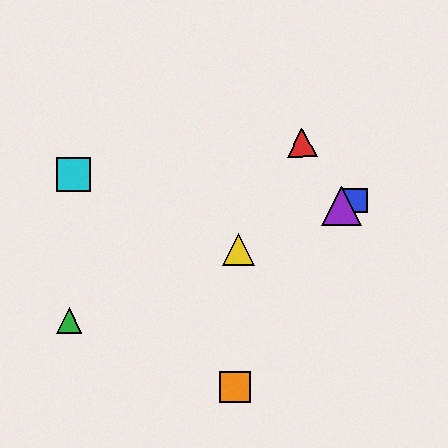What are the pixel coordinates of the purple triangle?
The purple triangle is at (341, 207).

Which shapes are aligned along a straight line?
The blue square, the green triangle, the yellow triangle, the purple triangle are aligned along a straight line.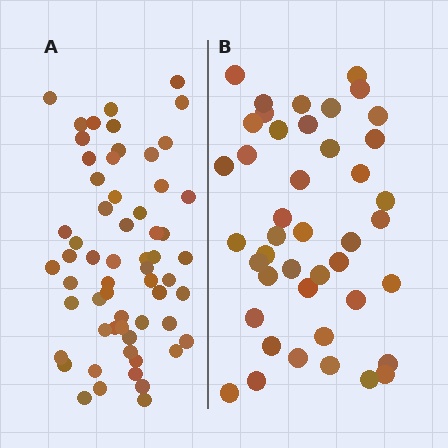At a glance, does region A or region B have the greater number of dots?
Region A (the left region) has more dots.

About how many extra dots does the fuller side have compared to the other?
Region A has approximately 15 more dots than region B.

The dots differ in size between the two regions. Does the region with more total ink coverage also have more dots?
No. Region B has more total ink coverage because its dots are larger, but region A actually contains more individual dots. Total area can be misleading — the number of items is what matters here.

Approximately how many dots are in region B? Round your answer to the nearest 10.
About 40 dots. (The exact count is 43, which rounds to 40.)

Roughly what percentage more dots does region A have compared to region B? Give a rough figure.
About 40% more.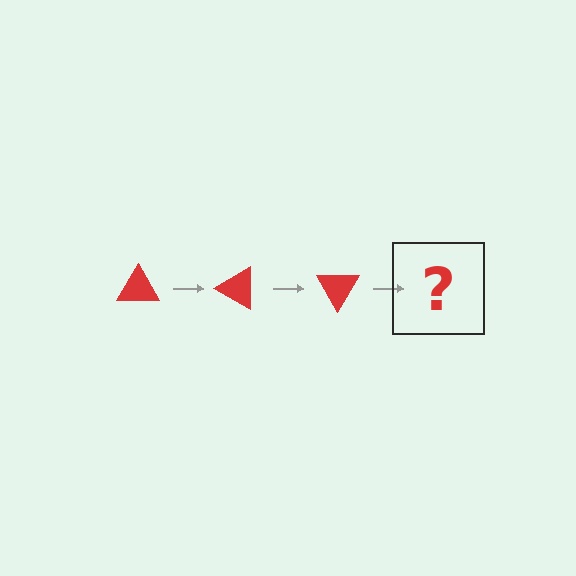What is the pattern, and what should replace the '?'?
The pattern is that the triangle rotates 30 degrees each step. The '?' should be a red triangle rotated 90 degrees.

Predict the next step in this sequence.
The next step is a red triangle rotated 90 degrees.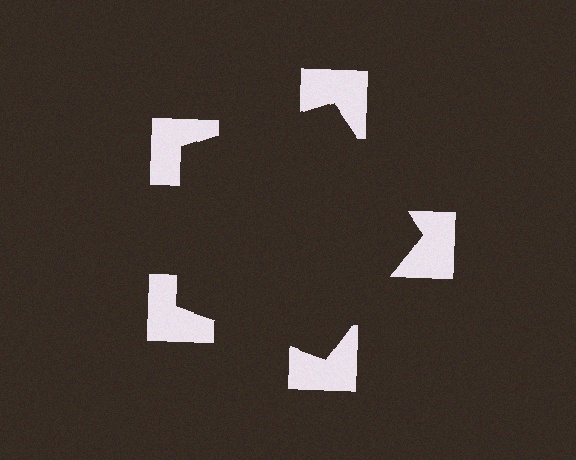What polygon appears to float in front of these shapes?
An illusory pentagon — its edges are inferred from the aligned wedge cuts in the notched squares, not physically drawn.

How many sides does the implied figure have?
5 sides.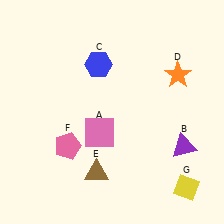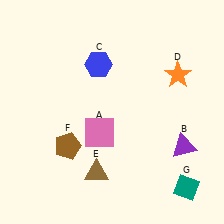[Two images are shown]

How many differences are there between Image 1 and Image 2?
There are 2 differences between the two images.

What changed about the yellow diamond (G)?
In Image 1, G is yellow. In Image 2, it changed to teal.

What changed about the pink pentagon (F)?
In Image 1, F is pink. In Image 2, it changed to brown.